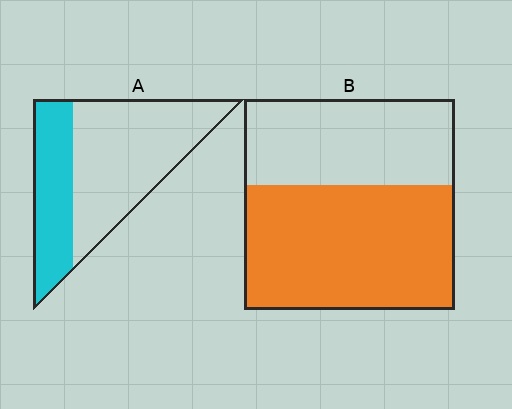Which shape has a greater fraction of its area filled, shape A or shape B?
Shape B.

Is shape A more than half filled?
No.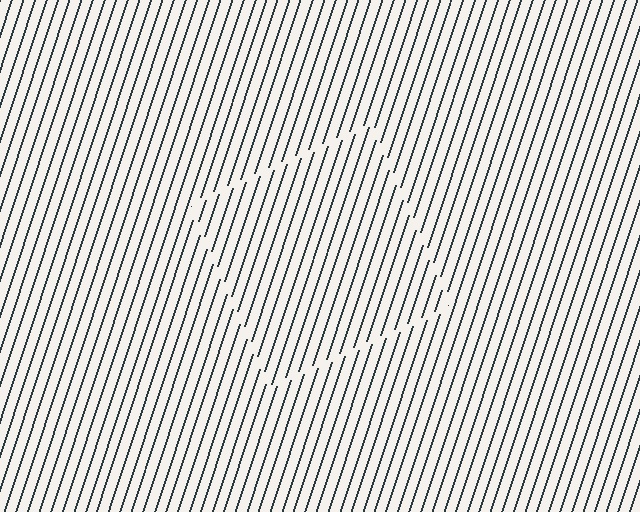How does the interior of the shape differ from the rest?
The interior of the shape contains the same grating, shifted by half a period — the contour is defined by the phase discontinuity where line-ends from the inner and outer gratings abut.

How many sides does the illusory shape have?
4 sides — the line-ends trace a square.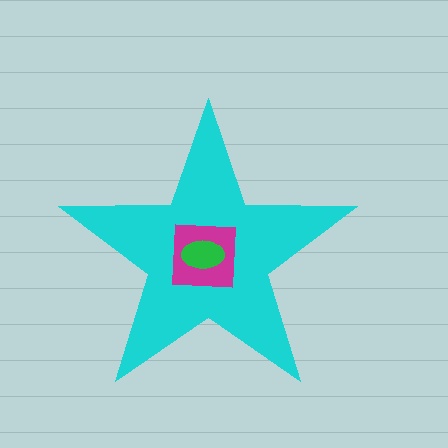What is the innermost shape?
The green ellipse.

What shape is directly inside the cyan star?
The magenta square.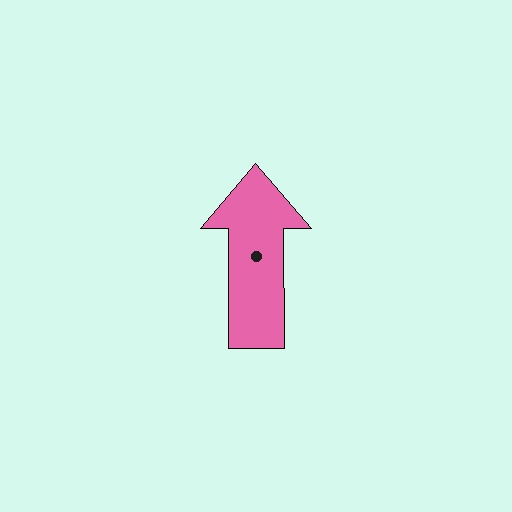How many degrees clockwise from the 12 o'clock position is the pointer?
Approximately 360 degrees.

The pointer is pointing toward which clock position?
Roughly 12 o'clock.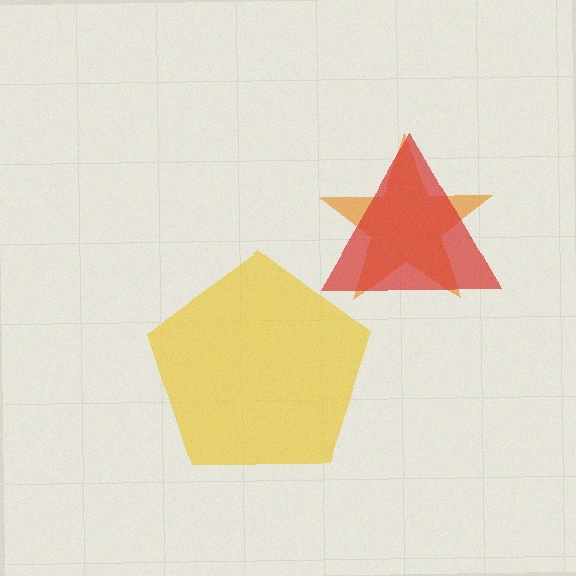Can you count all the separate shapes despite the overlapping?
Yes, there are 3 separate shapes.